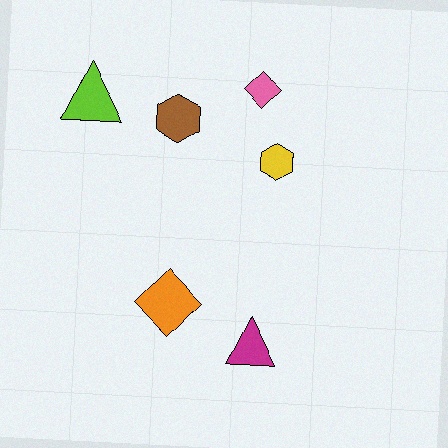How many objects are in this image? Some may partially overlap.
There are 6 objects.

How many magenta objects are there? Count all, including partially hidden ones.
There is 1 magenta object.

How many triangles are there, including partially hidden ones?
There are 2 triangles.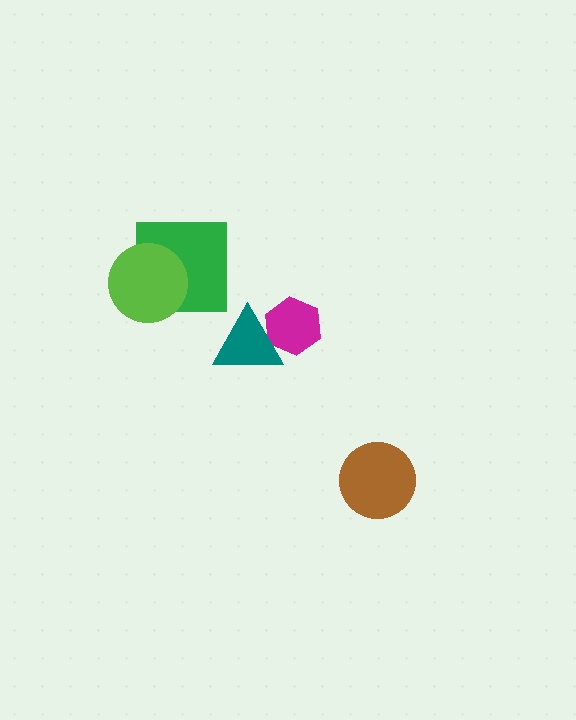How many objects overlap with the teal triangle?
1 object overlaps with the teal triangle.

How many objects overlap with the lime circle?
1 object overlaps with the lime circle.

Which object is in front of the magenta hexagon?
The teal triangle is in front of the magenta hexagon.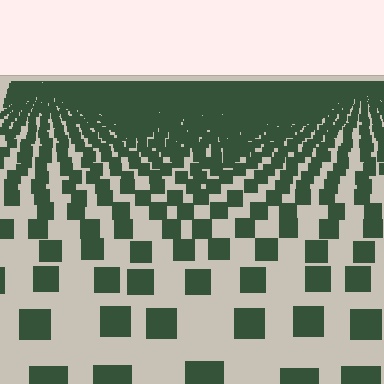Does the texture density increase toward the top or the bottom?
Density increases toward the top.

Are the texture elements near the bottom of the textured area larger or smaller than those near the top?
Larger. Near the bottom, elements are closer to the viewer and appear at a bigger on-screen size.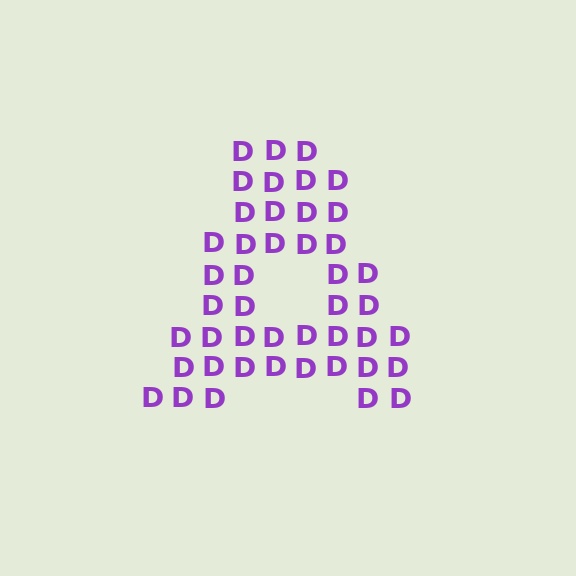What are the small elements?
The small elements are letter D's.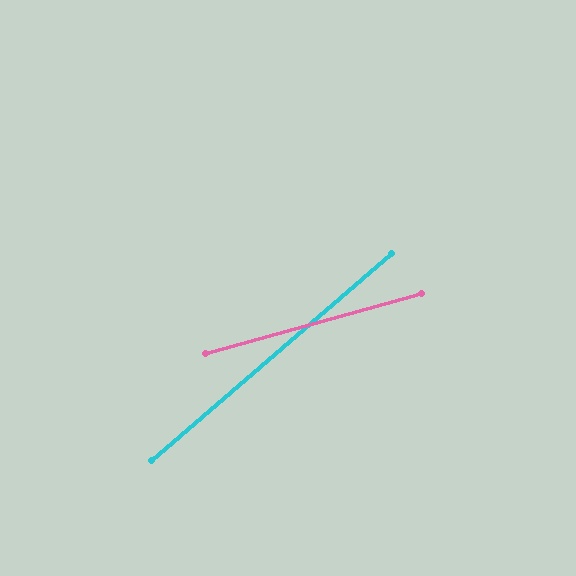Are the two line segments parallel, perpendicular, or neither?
Neither parallel nor perpendicular — they differ by about 25°.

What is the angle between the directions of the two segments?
Approximately 25 degrees.